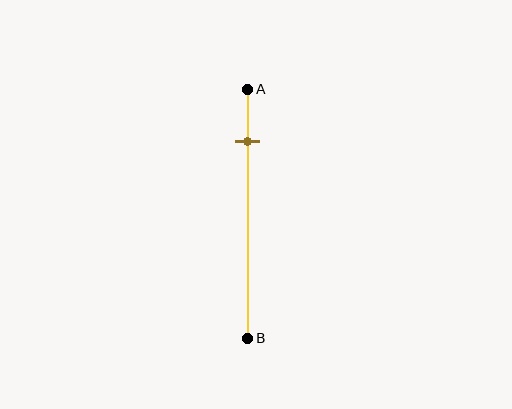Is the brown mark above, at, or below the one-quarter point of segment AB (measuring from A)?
The brown mark is above the one-quarter point of segment AB.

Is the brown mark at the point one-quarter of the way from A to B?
No, the mark is at about 20% from A, not at the 25% one-quarter point.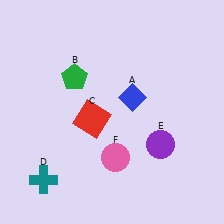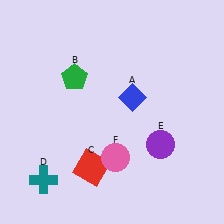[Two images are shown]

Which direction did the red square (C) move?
The red square (C) moved down.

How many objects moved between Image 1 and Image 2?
1 object moved between the two images.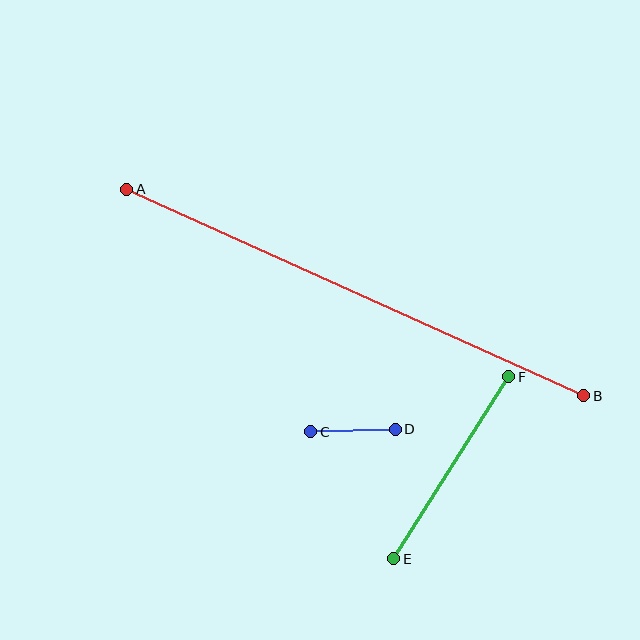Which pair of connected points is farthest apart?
Points A and B are farthest apart.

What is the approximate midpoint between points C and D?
The midpoint is at approximately (353, 431) pixels.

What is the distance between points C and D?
The distance is approximately 85 pixels.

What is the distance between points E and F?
The distance is approximately 215 pixels.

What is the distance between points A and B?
The distance is approximately 502 pixels.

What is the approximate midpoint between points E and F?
The midpoint is at approximately (451, 468) pixels.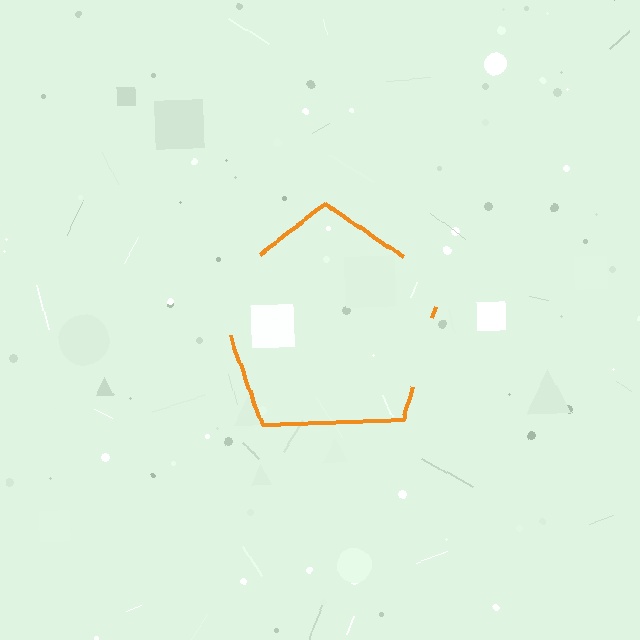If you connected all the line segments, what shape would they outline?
They would outline a pentagon.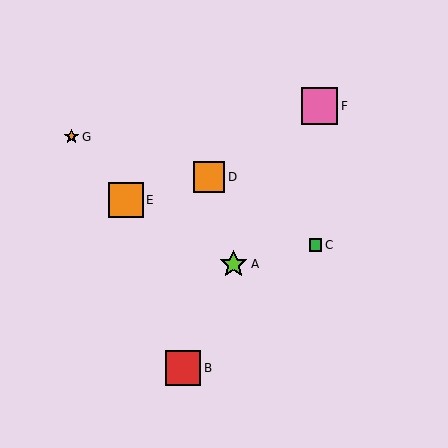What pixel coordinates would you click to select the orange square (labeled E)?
Click at (126, 200) to select the orange square E.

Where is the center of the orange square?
The center of the orange square is at (209, 177).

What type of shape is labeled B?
Shape B is a red square.